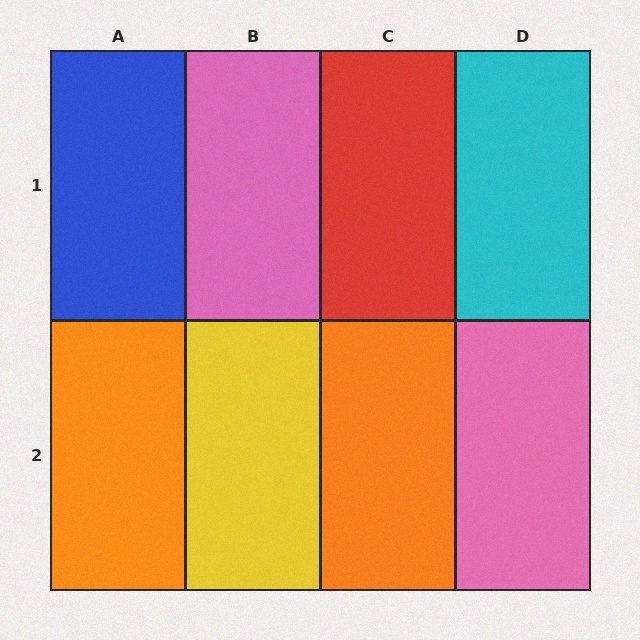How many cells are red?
1 cell is red.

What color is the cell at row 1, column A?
Blue.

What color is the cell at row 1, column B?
Pink.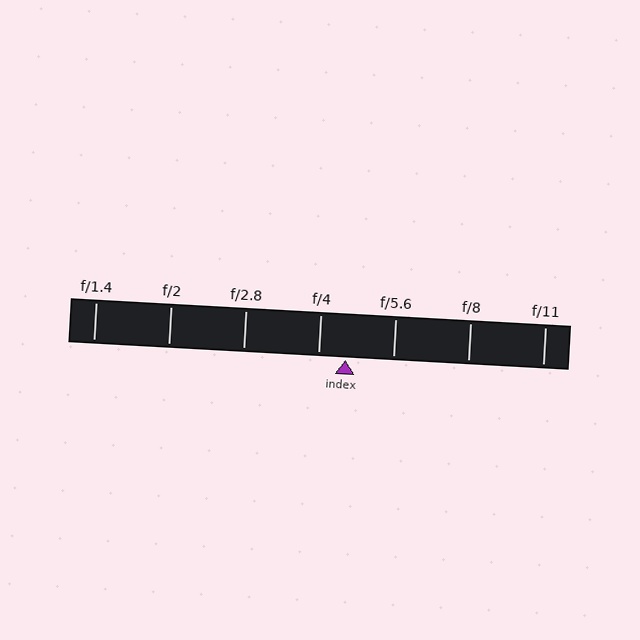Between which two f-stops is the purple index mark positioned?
The index mark is between f/4 and f/5.6.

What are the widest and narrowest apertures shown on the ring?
The widest aperture shown is f/1.4 and the narrowest is f/11.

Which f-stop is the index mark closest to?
The index mark is closest to f/4.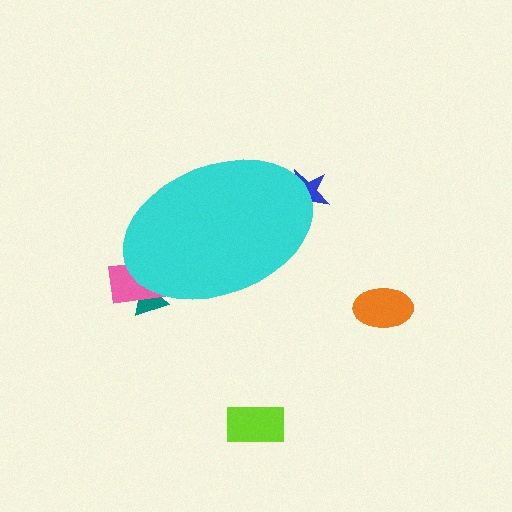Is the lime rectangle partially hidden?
No, the lime rectangle is fully visible.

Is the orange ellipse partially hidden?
No, the orange ellipse is fully visible.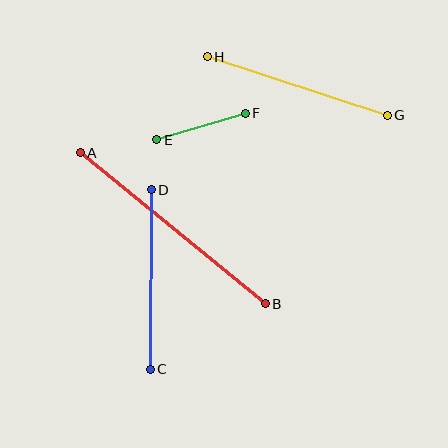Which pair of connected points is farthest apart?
Points A and B are farthest apart.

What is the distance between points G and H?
The distance is approximately 189 pixels.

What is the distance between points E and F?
The distance is approximately 93 pixels.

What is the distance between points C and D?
The distance is approximately 180 pixels.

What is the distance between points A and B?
The distance is approximately 239 pixels.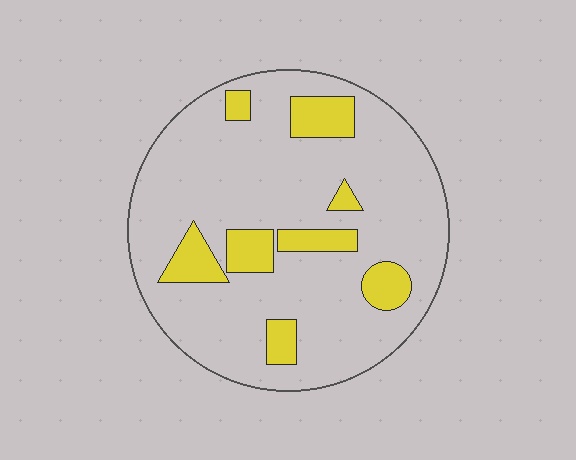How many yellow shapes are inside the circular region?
8.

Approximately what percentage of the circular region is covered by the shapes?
Approximately 15%.